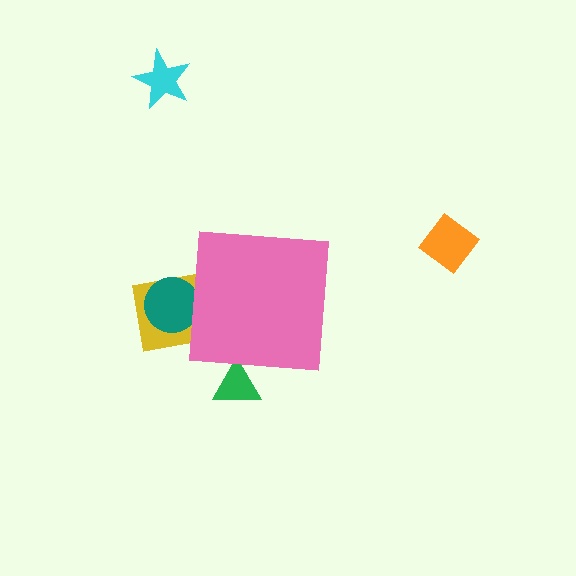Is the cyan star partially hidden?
No, the cyan star is fully visible.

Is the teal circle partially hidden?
Yes, the teal circle is partially hidden behind the pink square.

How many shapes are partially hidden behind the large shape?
3 shapes are partially hidden.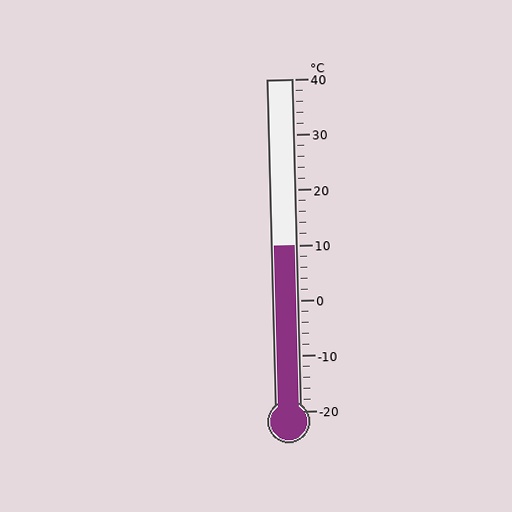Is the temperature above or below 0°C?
The temperature is above 0°C.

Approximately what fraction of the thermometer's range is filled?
The thermometer is filled to approximately 50% of its range.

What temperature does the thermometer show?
The thermometer shows approximately 10°C.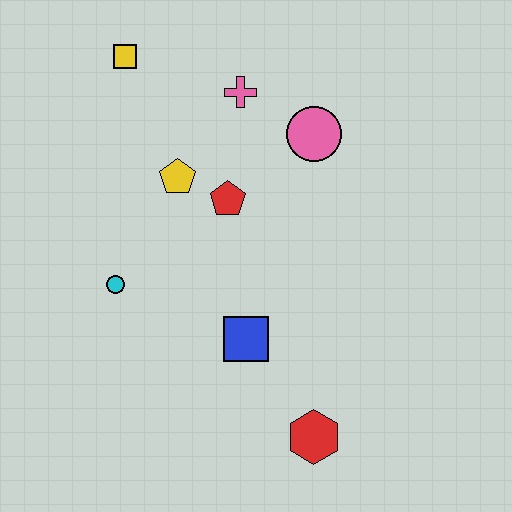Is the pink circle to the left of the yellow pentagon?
No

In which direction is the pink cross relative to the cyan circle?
The pink cross is above the cyan circle.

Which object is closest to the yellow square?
The pink cross is closest to the yellow square.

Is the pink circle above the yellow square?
No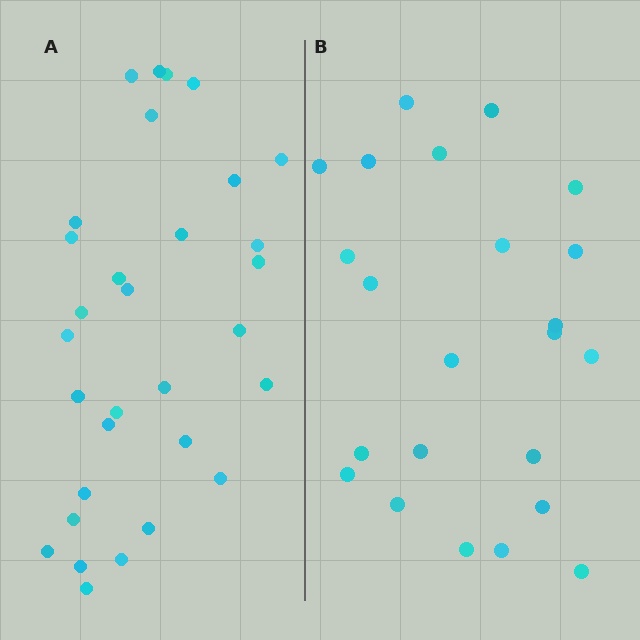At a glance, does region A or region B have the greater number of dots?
Region A (the left region) has more dots.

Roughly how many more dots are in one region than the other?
Region A has roughly 8 or so more dots than region B.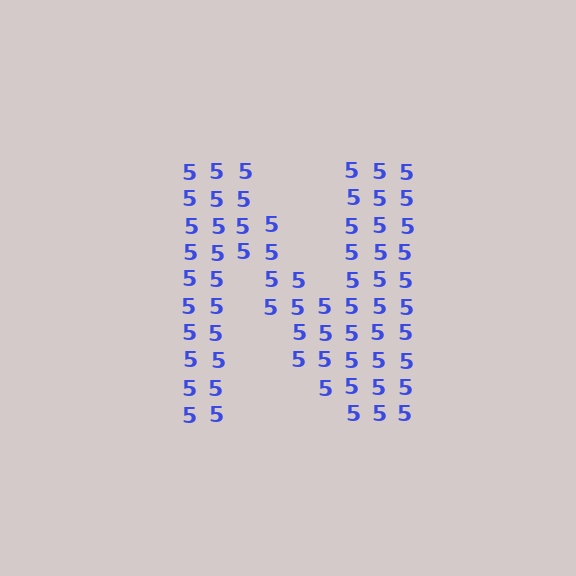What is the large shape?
The large shape is the letter N.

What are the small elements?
The small elements are digit 5's.